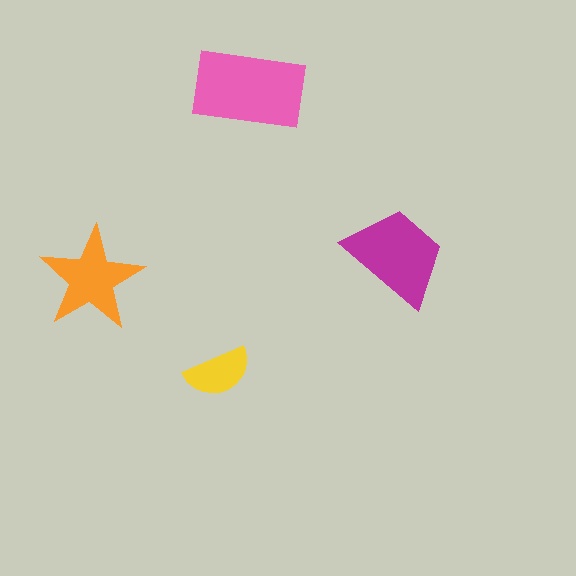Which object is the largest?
The pink rectangle.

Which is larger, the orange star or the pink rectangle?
The pink rectangle.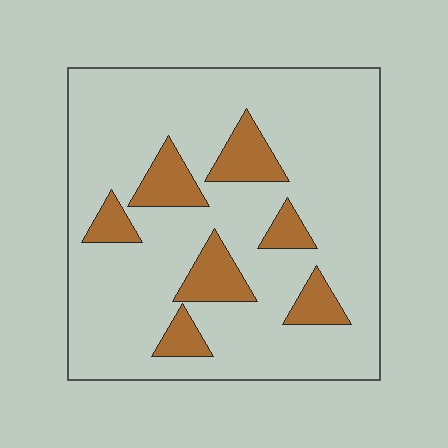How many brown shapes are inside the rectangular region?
7.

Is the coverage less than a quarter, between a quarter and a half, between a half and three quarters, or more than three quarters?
Less than a quarter.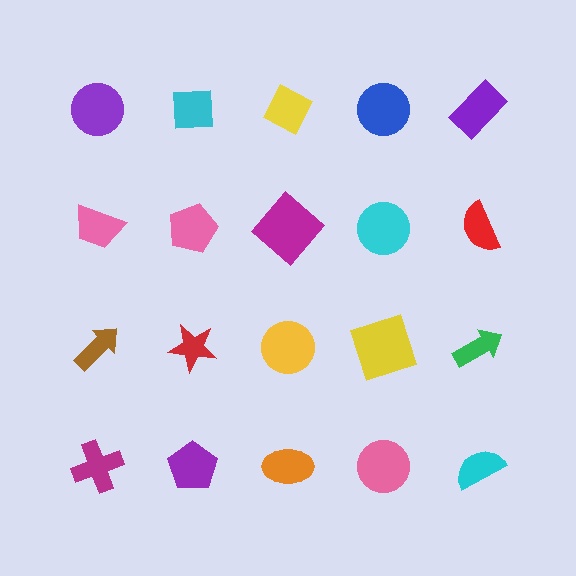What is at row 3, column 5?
A green arrow.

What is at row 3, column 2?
A red star.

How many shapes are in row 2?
5 shapes.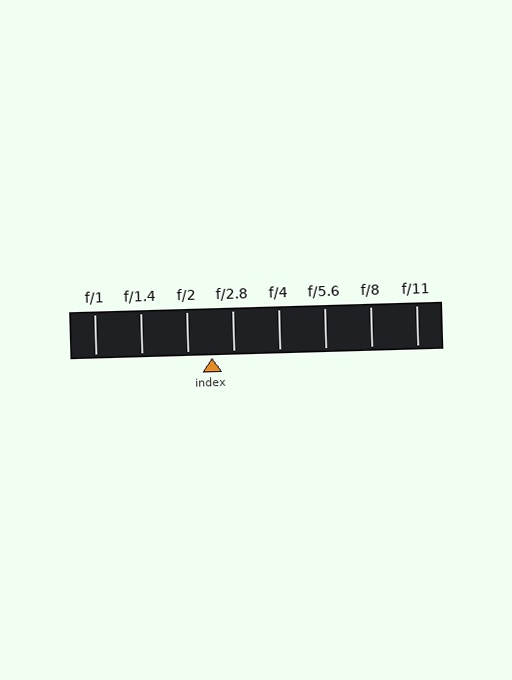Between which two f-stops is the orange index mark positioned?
The index mark is between f/2 and f/2.8.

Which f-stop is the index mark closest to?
The index mark is closest to f/2.8.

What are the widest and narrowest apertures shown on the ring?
The widest aperture shown is f/1 and the narrowest is f/11.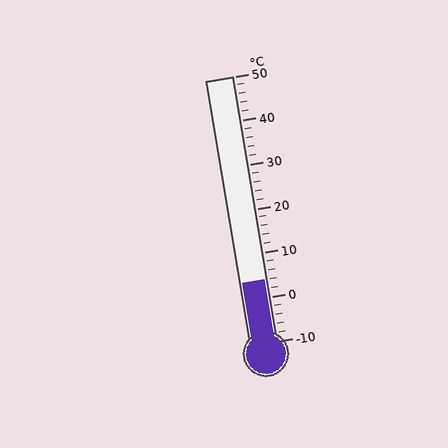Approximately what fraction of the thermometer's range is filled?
The thermometer is filled to approximately 25% of its range.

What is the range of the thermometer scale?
The thermometer scale ranges from -10°C to 50°C.